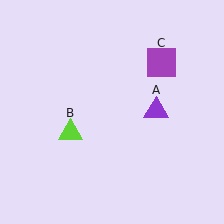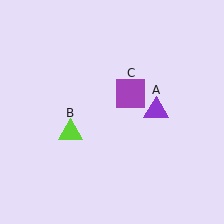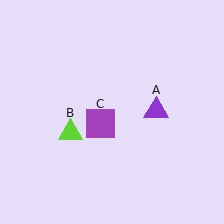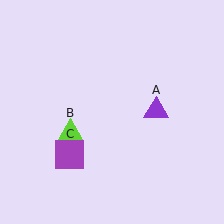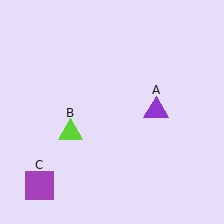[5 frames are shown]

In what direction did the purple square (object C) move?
The purple square (object C) moved down and to the left.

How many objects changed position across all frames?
1 object changed position: purple square (object C).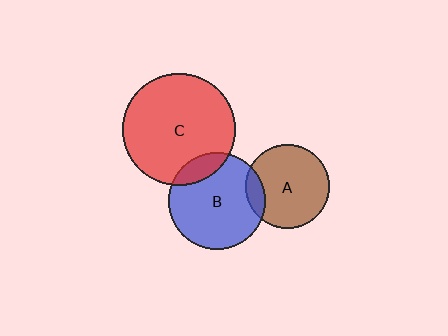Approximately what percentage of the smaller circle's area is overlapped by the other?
Approximately 15%.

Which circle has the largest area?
Circle C (red).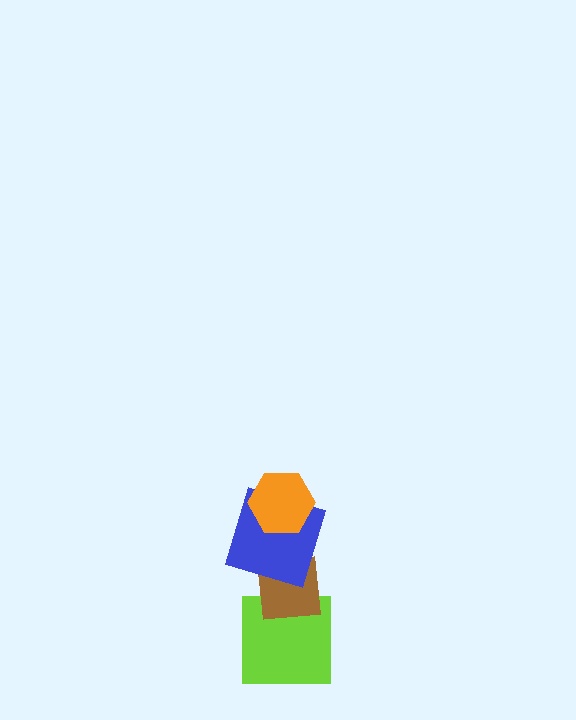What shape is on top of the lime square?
The brown square is on top of the lime square.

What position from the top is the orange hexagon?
The orange hexagon is 1st from the top.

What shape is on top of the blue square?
The orange hexagon is on top of the blue square.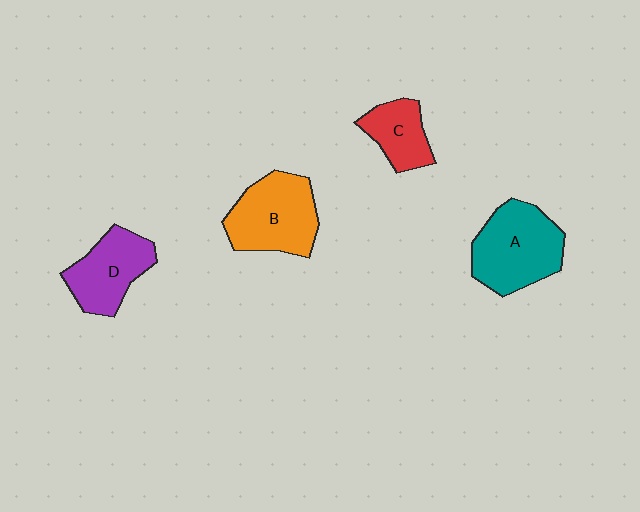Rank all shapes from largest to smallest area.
From largest to smallest: A (teal), B (orange), D (purple), C (red).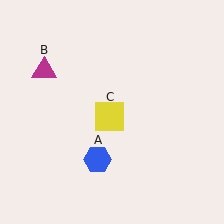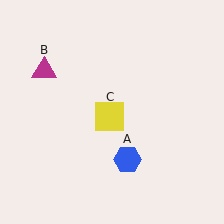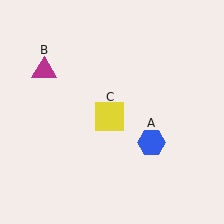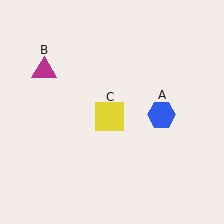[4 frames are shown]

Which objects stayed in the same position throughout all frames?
Magenta triangle (object B) and yellow square (object C) remained stationary.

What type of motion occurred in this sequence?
The blue hexagon (object A) rotated counterclockwise around the center of the scene.